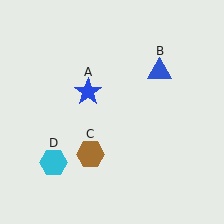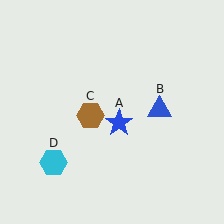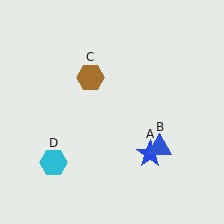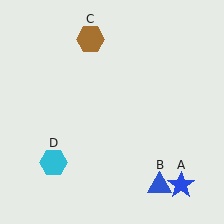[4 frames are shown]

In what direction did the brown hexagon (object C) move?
The brown hexagon (object C) moved up.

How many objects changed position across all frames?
3 objects changed position: blue star (object A), blue triangle (object B), brown hexagon (object C).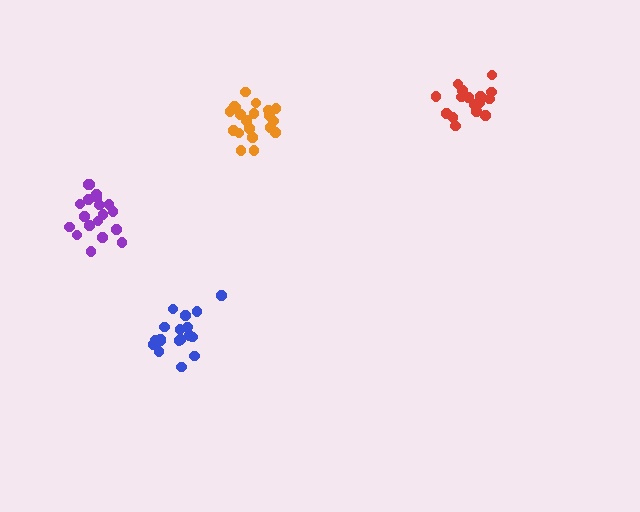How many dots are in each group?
Group 1: 18 dots, Group 2: 19 dots, Group 3: 20 dots, Group 4: 16 dots (73 total).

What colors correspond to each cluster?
The clusters are colored: blue, purple, orange, red.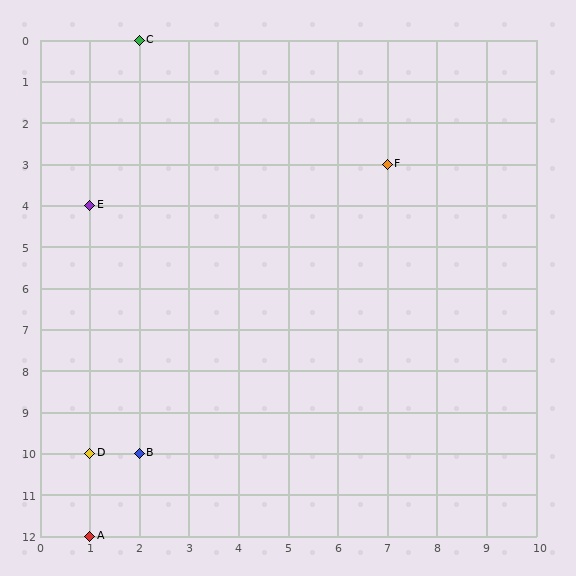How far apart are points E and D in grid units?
Points E and D are 6 rows apart.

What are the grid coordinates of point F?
Point F is at grid coordinates (7, 3).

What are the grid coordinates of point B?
Point B is at grid coordinates (2, 10).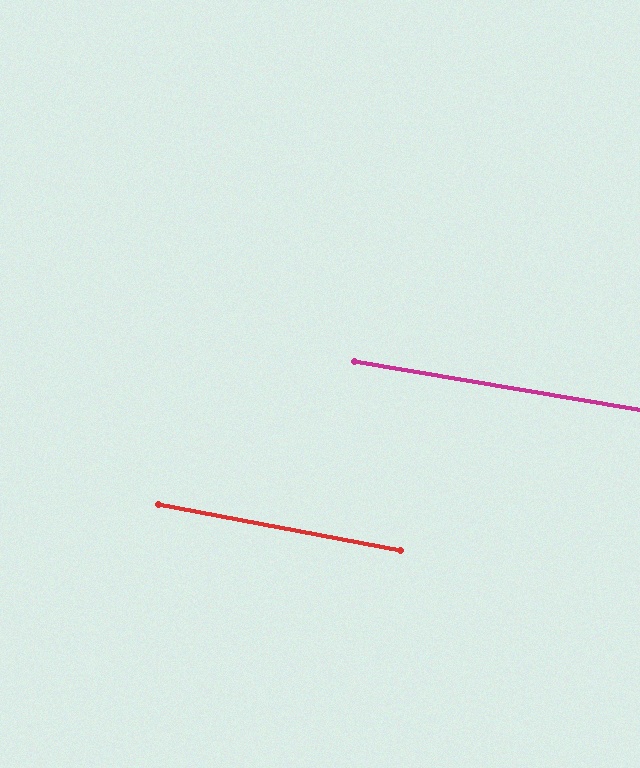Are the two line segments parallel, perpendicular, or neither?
Parallel — their directions differ by only 1.1°.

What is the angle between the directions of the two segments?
Approximately 1 degree.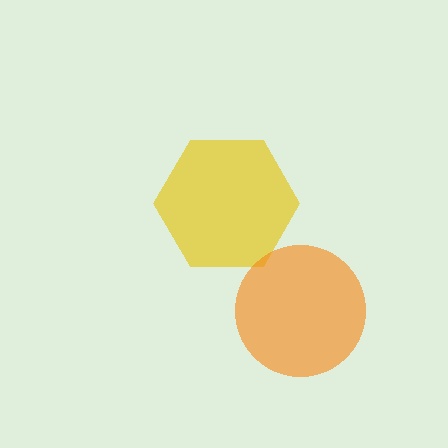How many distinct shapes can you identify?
There are 2 distinct shapes: a yellow hexagon, an orange circle.